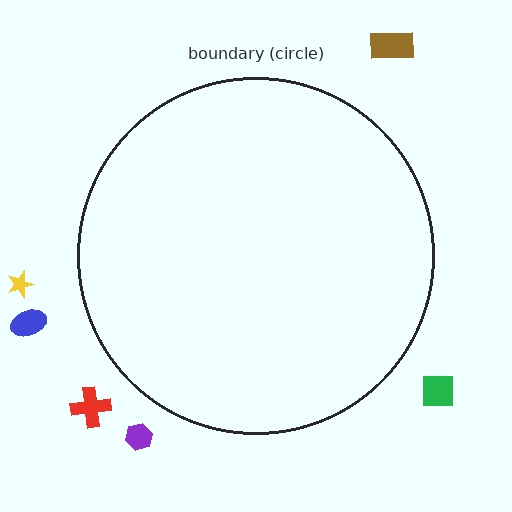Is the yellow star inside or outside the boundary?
Outside.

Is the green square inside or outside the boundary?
Outside.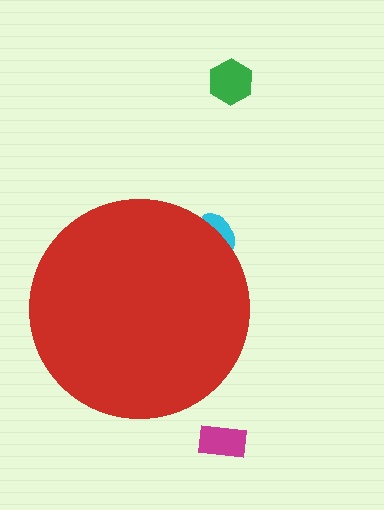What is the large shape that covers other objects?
A red circle.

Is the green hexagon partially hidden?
No, the green hexagon is fully visible.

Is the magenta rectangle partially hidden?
No, the magenta rectangle is fully visible.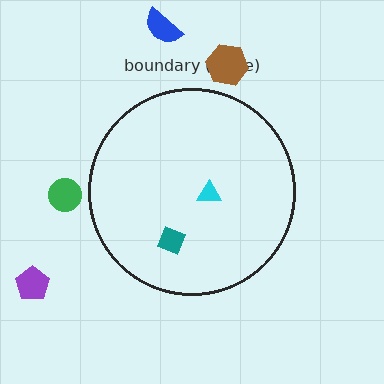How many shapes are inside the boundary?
2 inside, 4 outside.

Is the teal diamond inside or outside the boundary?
Inside.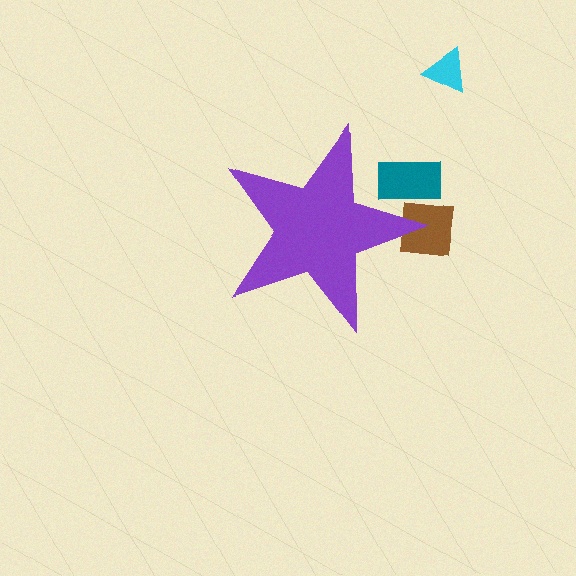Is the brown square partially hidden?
Yes, the brown square is partially hidden behind the purple star.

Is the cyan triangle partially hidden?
No, the cyan triangle is fully visible.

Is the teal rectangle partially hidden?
Yes, the teal rectangle is partially hidden behind the purple star.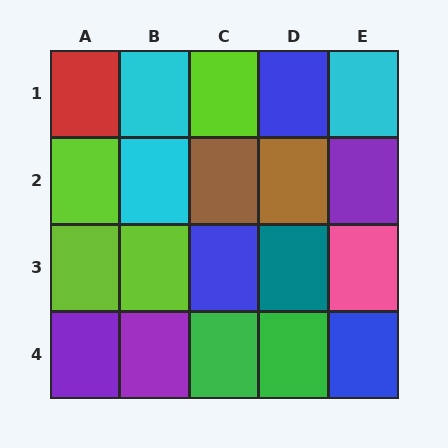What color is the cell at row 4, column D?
Green.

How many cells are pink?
1 cell is pink.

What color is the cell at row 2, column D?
Brown.